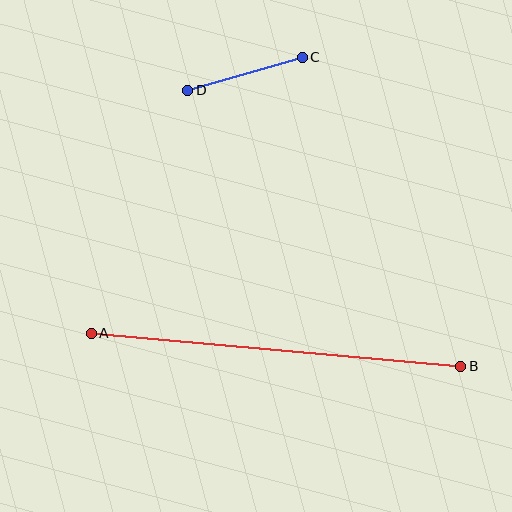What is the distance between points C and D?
The distance is approximately 119 pixels.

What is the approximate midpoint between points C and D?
The midpoint is at approximately (245, 74) pixels.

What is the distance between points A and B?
The distance is approximately 371 pixels.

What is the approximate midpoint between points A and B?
The midpoint is at approximately (276, 350) pixels.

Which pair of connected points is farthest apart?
Points A and B are farthest apart.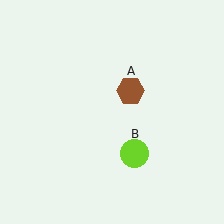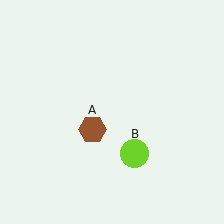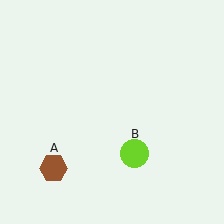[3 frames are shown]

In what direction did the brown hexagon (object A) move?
The brown hexagon (object A) moved down and to the left.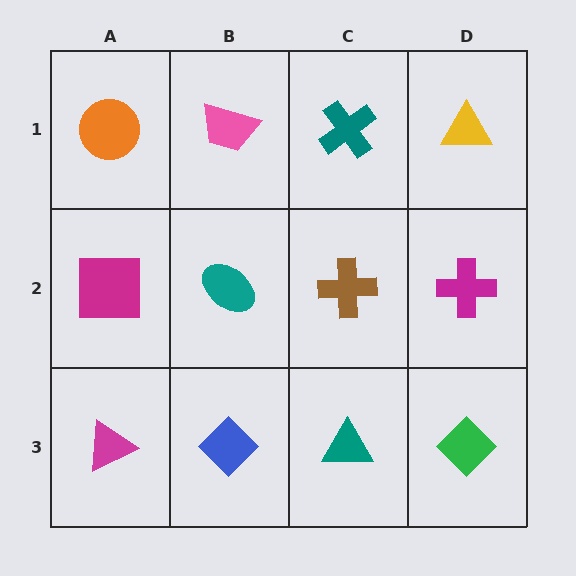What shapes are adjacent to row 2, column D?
A yellow triangle (row 1, column D), a green diamond (row 3, column D), a brown cross (row 2, column C).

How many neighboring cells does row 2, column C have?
4.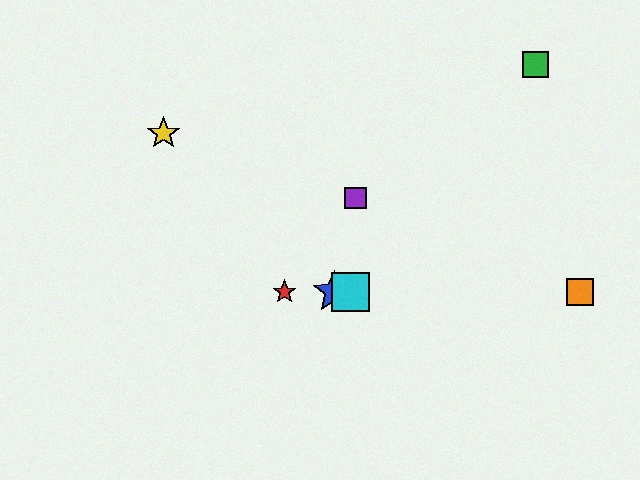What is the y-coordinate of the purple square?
The purple square is at y≈198.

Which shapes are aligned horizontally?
The red star, the blue star, the orange square, the cyan square are aligned horizontally.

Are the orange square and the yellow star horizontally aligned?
No, the orange square is at y≈292 and the yellow star is at y≈133.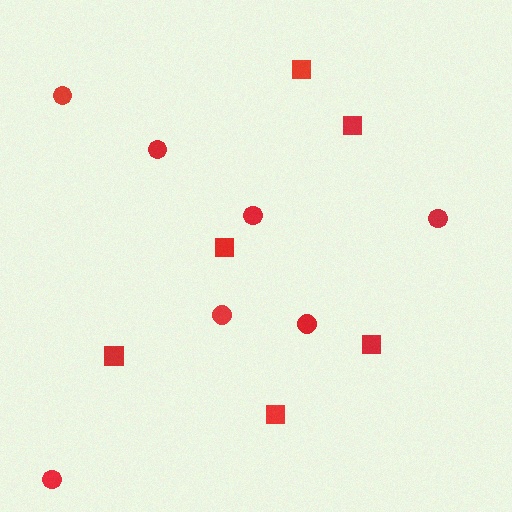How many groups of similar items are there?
There are 2 groups: one group of squares (6) and one group of circles (7).